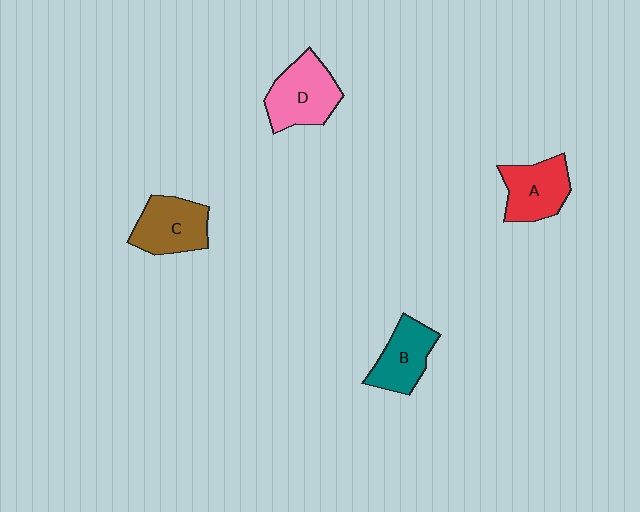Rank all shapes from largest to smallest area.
From largest to smallest: D (pink), C (brown), A (red), B (teal).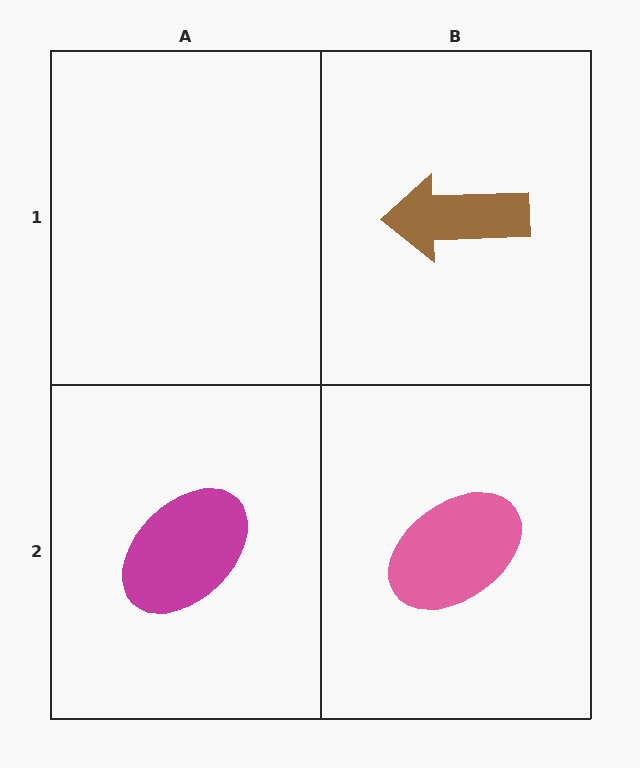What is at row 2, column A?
A magenta ellipse.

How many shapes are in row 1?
1 shape.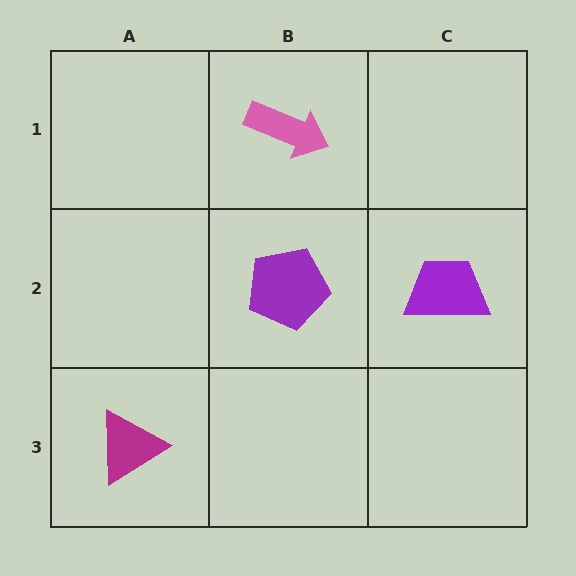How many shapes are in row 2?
2 shapes.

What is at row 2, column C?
A purple trapezoid.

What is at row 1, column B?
A pink arrow.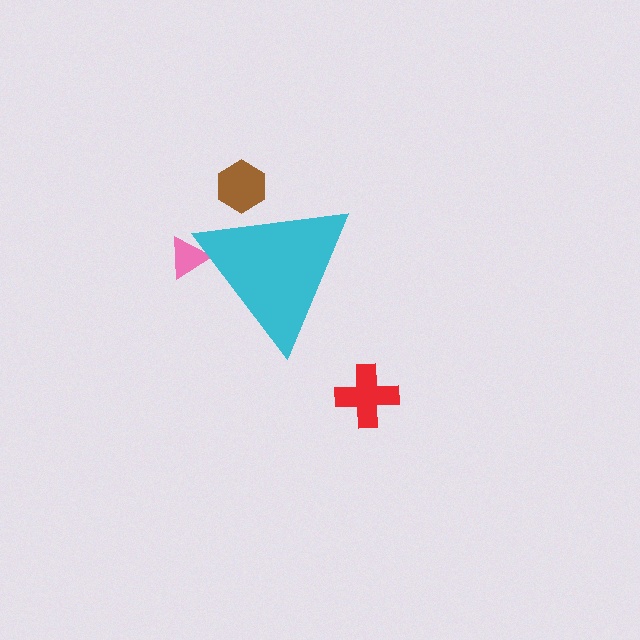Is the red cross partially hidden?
No, the red cross is fully visible.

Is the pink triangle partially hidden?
Yes, the pink triangle is partially hidden behind the cyan triangle.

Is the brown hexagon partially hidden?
Yes, the brown hexagon is partially hidden behind the cyan triangle.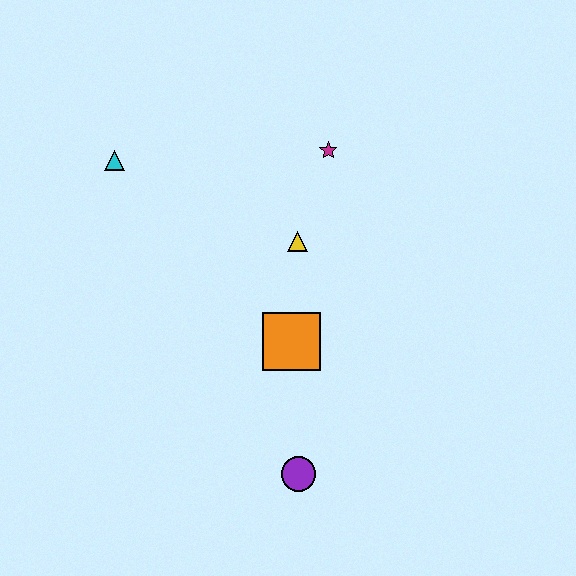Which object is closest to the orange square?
The yellow triangle is closest to the orange square.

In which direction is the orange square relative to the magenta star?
The orange square is below the magenta star.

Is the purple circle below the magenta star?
Yes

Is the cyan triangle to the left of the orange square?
Yes